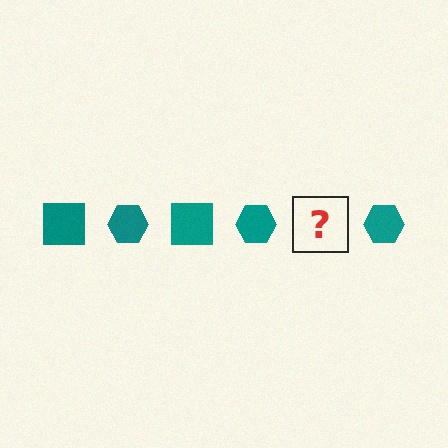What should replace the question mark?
The question mark should be replaced with a teal square.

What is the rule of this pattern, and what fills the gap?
The rule is that the pattern cycles through square, hexagon shapes in teal. The gap should be filled with a teal square.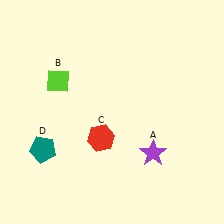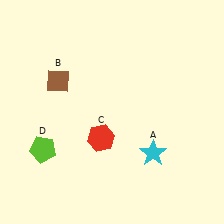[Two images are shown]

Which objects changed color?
A changed from purple to cyan. B changed from lime to brown. D changed from teal to lime.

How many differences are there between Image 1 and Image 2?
There are 3 differences between the two images.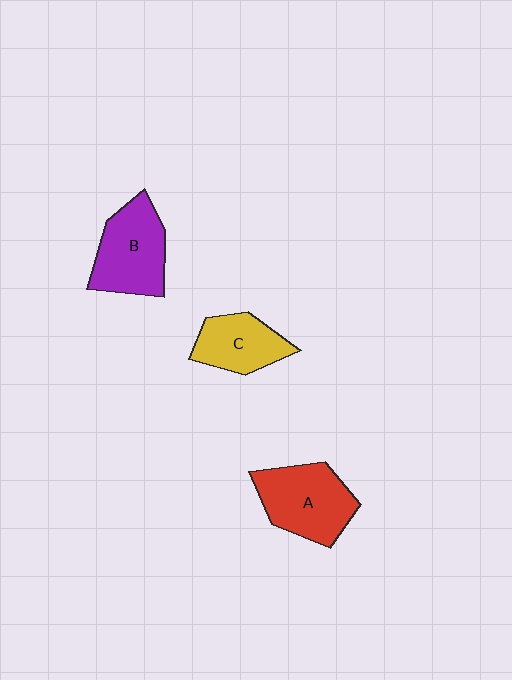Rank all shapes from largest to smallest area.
From largest to smallest: A (red), B (purple), C (yellow).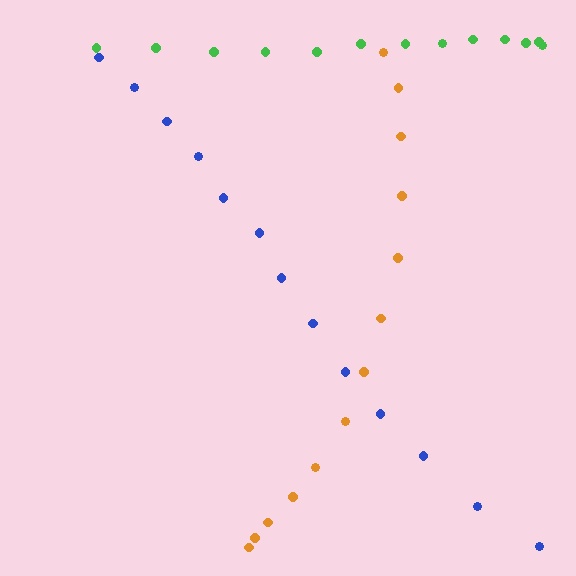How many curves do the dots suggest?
There are 3 distinct paths.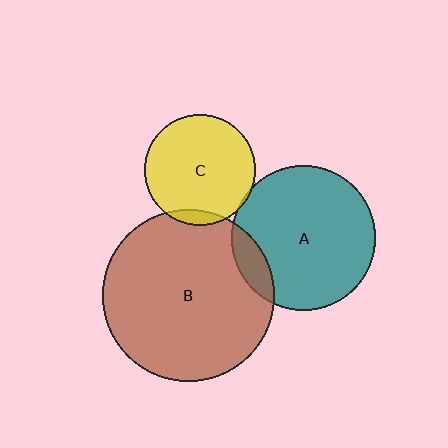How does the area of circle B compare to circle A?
Approximately 1.4 times.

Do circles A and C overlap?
Yes.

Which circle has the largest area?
Circle B (brown).